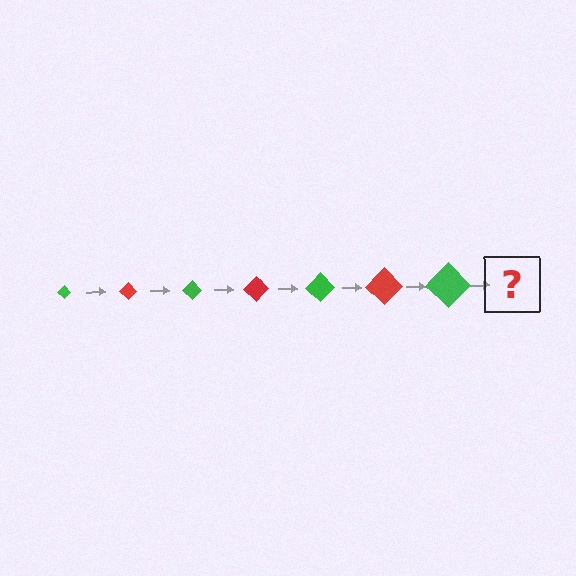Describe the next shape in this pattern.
It should be a red diamond, larger than the previous one.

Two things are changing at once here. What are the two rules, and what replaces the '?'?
The two rules are that the diamond grows larger each step and the color cycles through green and red. The '?' should be a red diamond, larger than the previous one.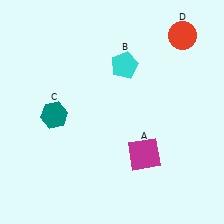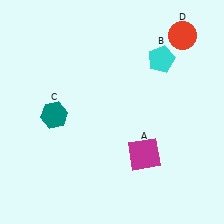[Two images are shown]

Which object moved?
The cyan pentagon (B) moved right.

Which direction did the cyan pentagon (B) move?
The cyan pentagon (B) moved right.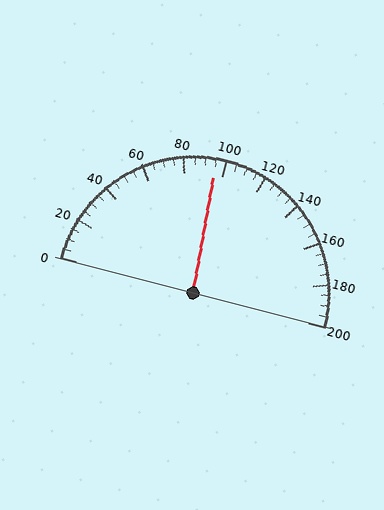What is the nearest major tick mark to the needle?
The nearest major tick mark is 100.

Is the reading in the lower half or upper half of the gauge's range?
The reading is in the lower half of the range (0 to 200).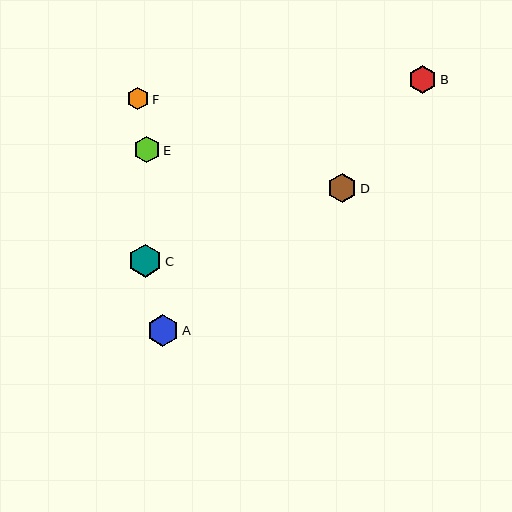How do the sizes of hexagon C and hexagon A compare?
Hexagon C and hexagon A are approximately the same size.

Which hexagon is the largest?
Hexagon C is the largest with a size of approximately 33 pixels.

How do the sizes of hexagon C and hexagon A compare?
Hexagon C and hexagon A are approximately the same size.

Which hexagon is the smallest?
Hexagon F is the smallest with a size of approximately 22 pixels.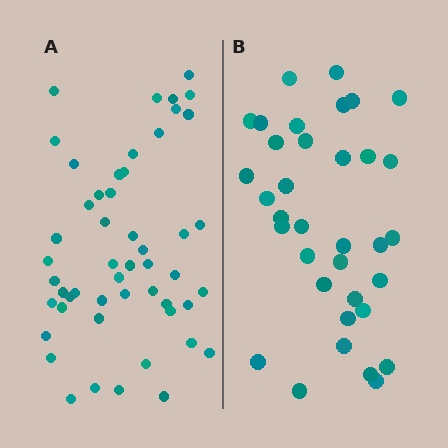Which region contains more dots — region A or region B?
Region A (the left region) has more dots.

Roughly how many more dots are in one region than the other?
Region A has approximately 15 more dots than region B.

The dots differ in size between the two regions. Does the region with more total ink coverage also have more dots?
No. Region B has more total ink coverage because its dots are larger, but region A actually contains more individual dots. Total area can be misleading — the number of items is what matters here.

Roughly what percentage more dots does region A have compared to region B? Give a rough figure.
About 45% more.